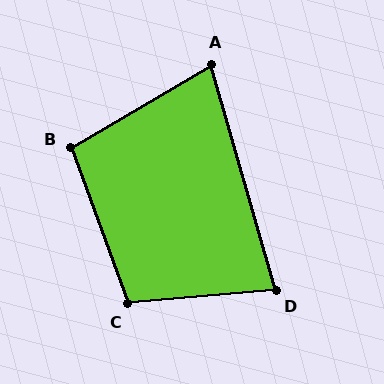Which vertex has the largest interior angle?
C, at approximately 105 degrees.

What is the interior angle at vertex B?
Approximately 101 degrees (obtuse).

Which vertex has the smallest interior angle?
A, at approximately 75 degrees.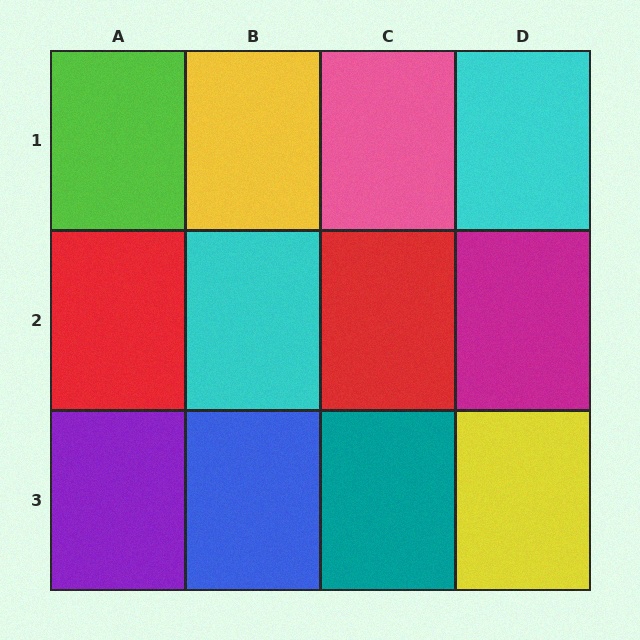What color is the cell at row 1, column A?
Lime.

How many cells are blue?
1 cell is blue.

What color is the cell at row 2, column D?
Magenta.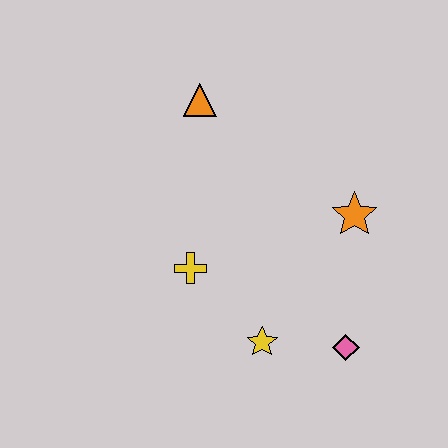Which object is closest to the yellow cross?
The yellow star is closest to the yellow cross.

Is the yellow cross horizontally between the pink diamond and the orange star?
No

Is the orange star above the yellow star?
Yes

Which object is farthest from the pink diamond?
The orange triangle is farthest from the pink diamond.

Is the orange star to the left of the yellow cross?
No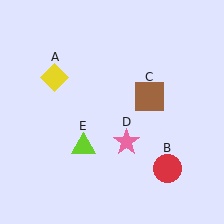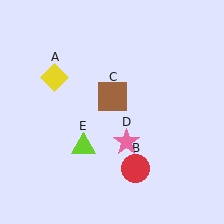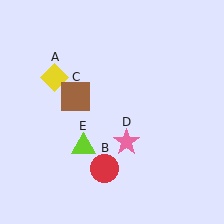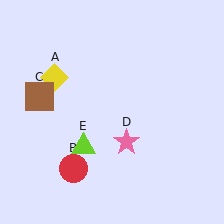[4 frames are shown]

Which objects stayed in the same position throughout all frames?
Yellow diamond (object A) and pink star (object D) and lime triangle (object E) remained stationary.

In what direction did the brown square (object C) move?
The brown square (object C) moved left.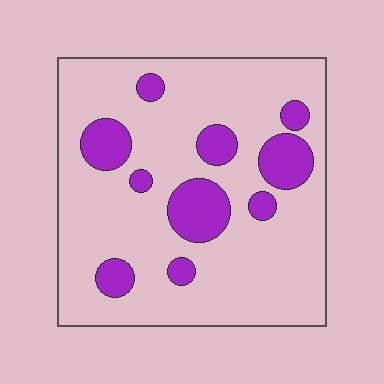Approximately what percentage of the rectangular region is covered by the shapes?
Approximately 20%.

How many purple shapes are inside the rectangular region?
10.